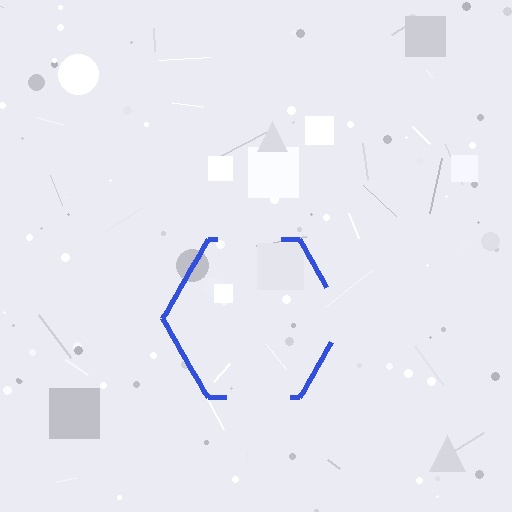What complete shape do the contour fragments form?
The contour fragments form a hexagon.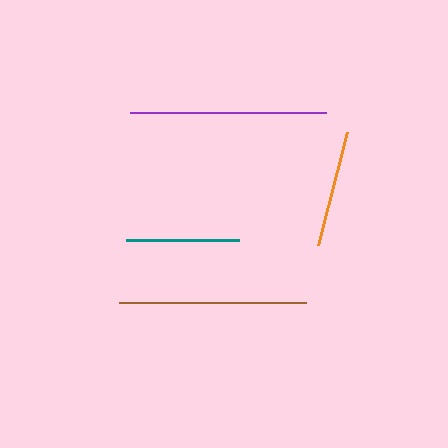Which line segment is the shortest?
The teal line is the shortest at approximately 113 pixels.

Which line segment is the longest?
The purple line is the longest at approximately 196 pixels.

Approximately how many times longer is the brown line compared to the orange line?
The brown line is approximately 1.6 times the length of the orange line.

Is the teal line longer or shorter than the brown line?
The brown line is longer than the teal line.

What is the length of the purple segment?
The purple segment is approximately 196 pixels long.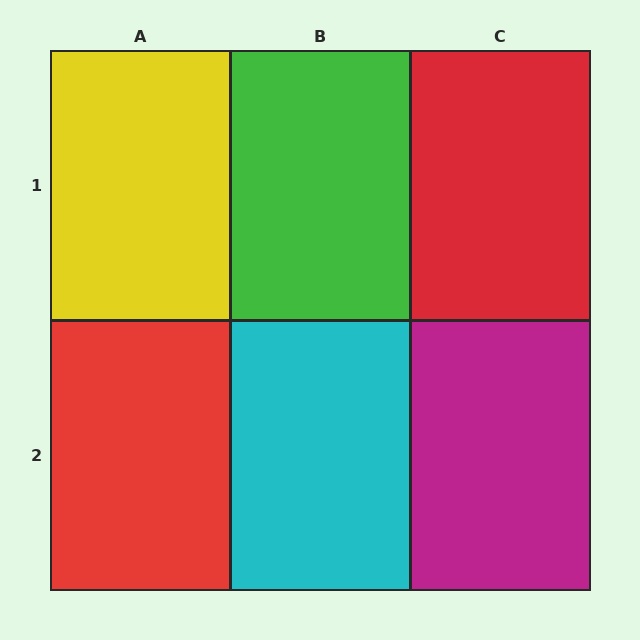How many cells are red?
2 cells are red.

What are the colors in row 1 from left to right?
Yellow, green, red.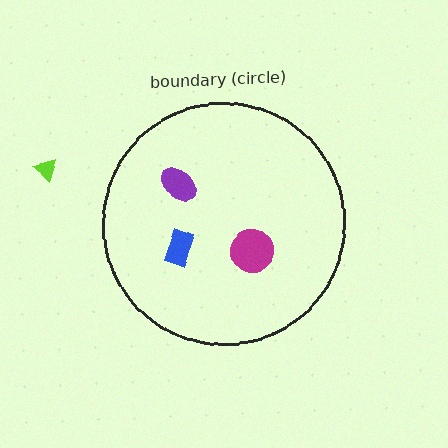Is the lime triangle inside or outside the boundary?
Outside.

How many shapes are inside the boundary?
3 inside, 1 outside.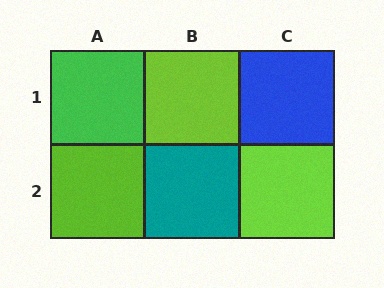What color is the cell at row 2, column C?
Lime.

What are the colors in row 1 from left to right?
Green, lime, blue.